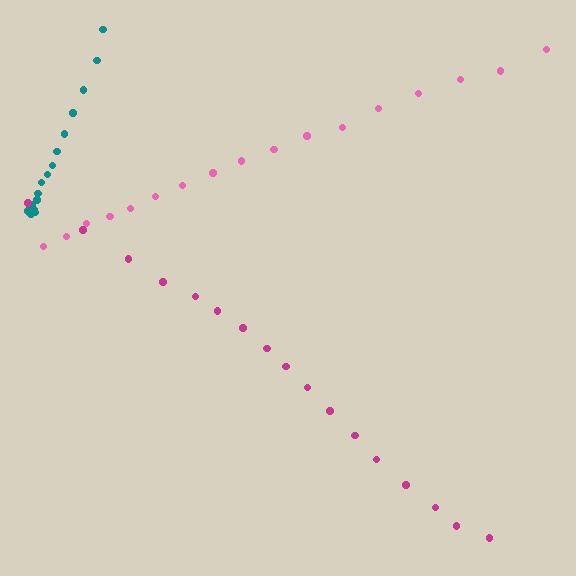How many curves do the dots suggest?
There are 3 distinct paths.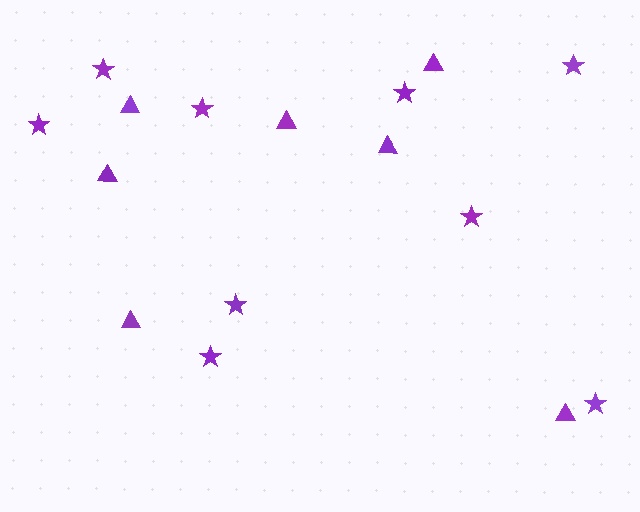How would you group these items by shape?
There are 2 groups: one group of stars (9) and one group of triangles (7).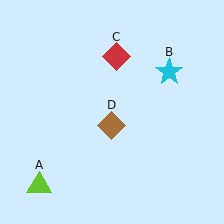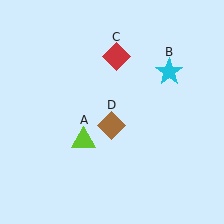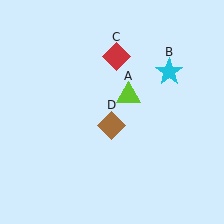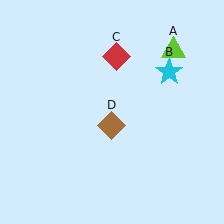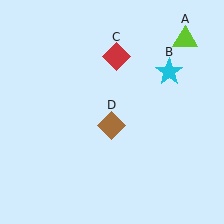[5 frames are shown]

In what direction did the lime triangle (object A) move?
The lime triangle (object A) moved up and to the right.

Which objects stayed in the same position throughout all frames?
Cyan star (object B) and red diamond (object C) and brown diamond (object D) remained stationary.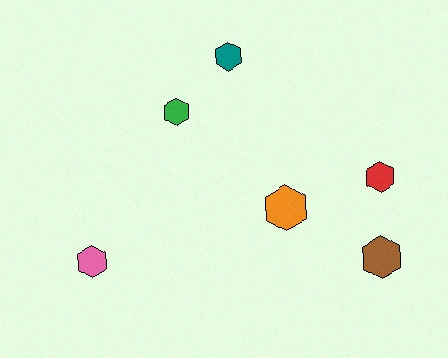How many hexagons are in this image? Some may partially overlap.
There are 6 hexagons.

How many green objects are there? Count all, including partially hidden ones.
There is 1 green object.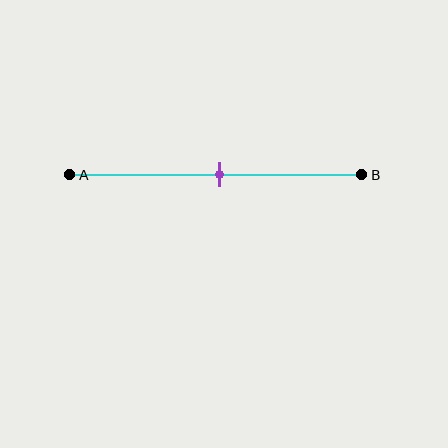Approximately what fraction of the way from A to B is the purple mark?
The purple mark is approximately 50% of the way from A to B.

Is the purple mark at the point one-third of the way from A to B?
No, the mark is at about 50% from A, not at the 33% one-third point.